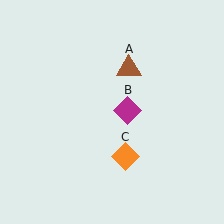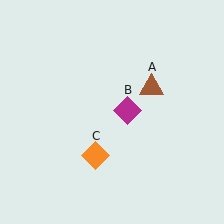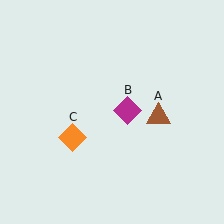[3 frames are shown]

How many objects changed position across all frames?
2 objects changed position: brown triangle (object A), orange diamond (object C).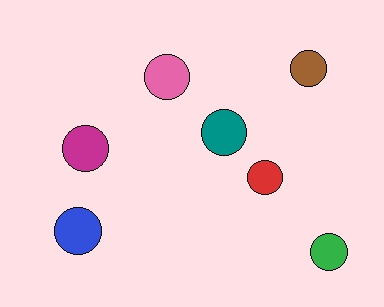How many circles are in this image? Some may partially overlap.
There are 7 circles.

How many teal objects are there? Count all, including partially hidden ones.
There is 1 teal object.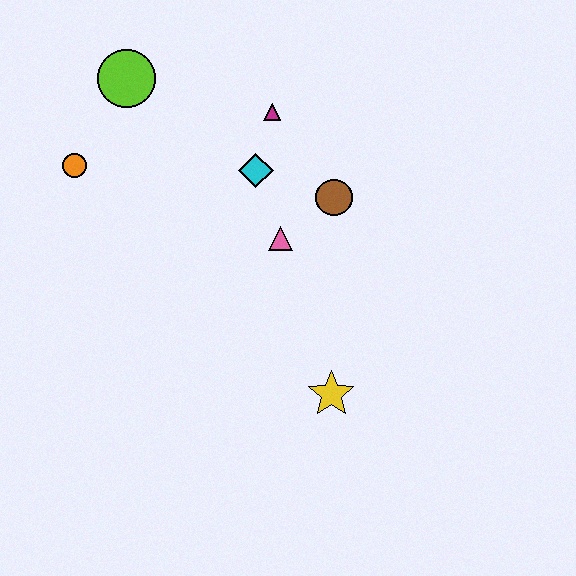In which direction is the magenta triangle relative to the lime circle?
The magenta triangle is to the right of the lime circle.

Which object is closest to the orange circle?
The lime circle is closest to the orange circle.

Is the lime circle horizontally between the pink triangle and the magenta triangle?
No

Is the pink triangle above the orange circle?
No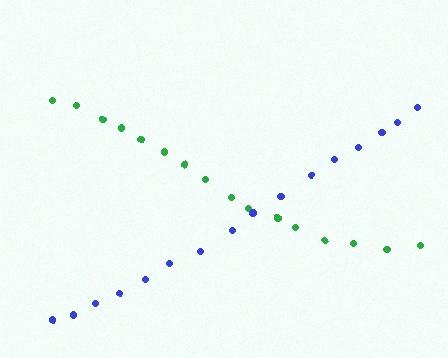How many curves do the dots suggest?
There are 2 distinct paths.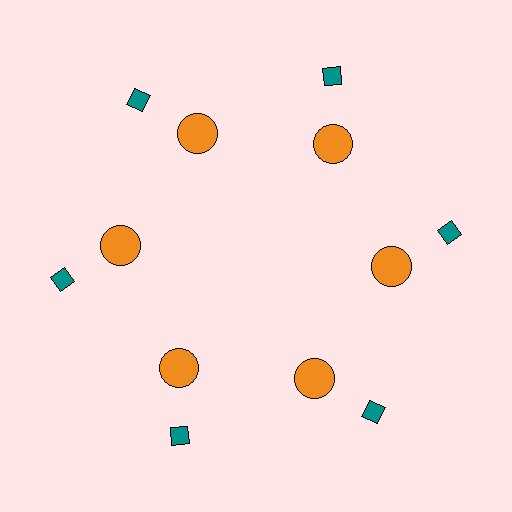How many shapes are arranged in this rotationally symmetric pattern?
There are 12 shapes, arranged in 6 groups of 2.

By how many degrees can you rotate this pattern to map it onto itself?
The pattern maps onto itself every 60 degrees of rotation.